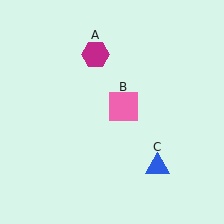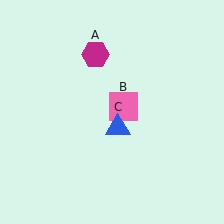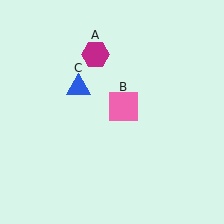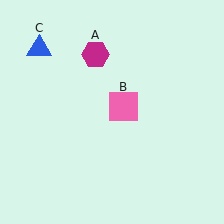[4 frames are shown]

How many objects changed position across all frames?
1 object changed position: blue triangle (object C).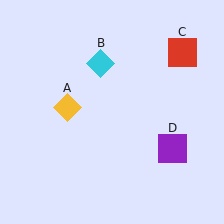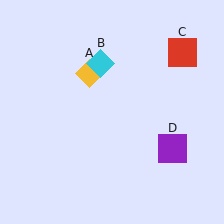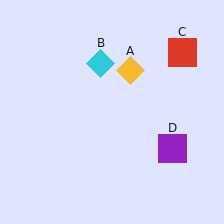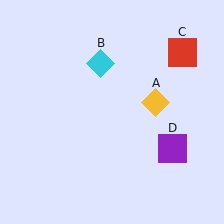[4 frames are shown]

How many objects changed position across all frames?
1 object changed position: yellow diamond (object A).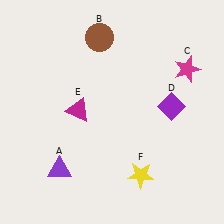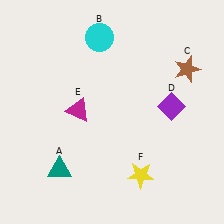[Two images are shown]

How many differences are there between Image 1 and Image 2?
There are 3 differences between the two images.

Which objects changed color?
A changed from purple to teal. B changed from brown to cyan. C changed from magenta to brown.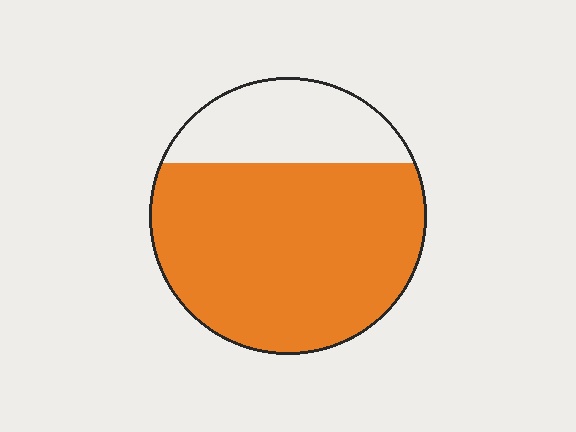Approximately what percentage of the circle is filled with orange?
Approximately 75%.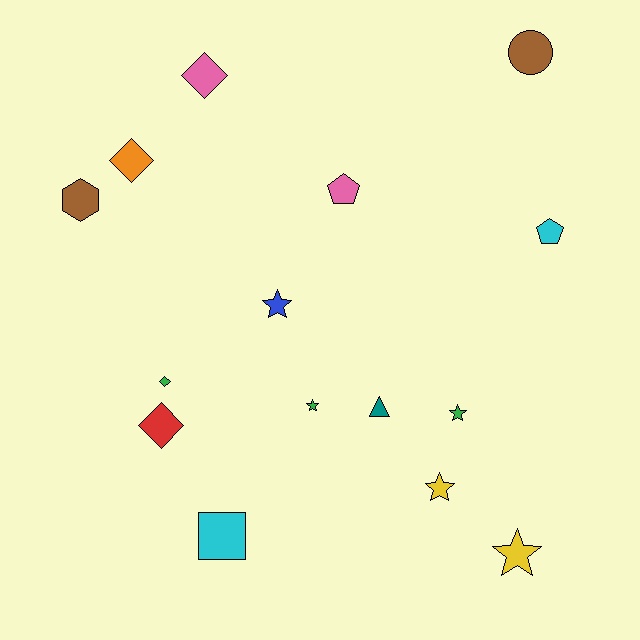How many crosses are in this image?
There are no crosses.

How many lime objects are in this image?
There are no lime objects.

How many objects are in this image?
There are 15 objects.